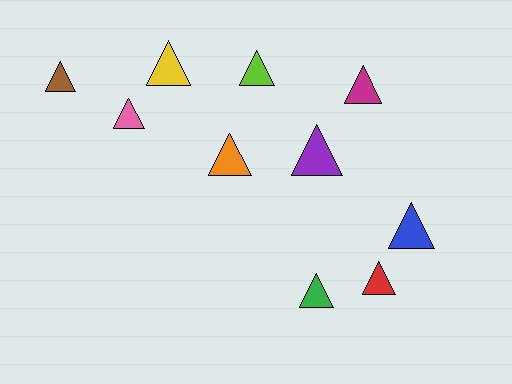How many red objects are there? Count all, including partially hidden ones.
There is 1 red object.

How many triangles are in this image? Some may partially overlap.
There are 10 triangles.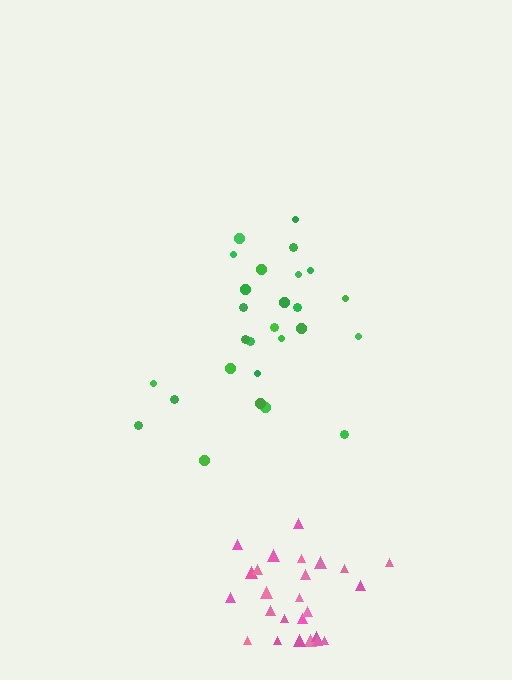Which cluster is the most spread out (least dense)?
Green.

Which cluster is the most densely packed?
Pink.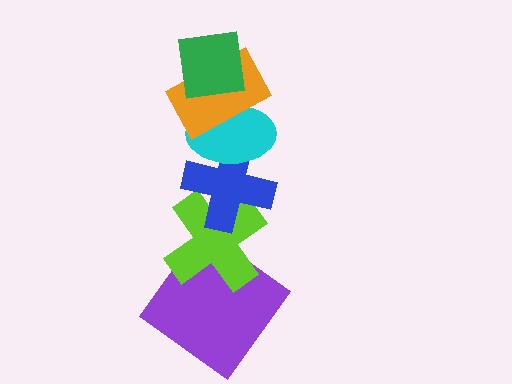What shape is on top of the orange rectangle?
The green square is on top of the orange rectangle.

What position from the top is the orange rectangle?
The orange rectangle is 2nd from the top.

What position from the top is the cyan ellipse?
The cyan ellipse is 3rd from the top.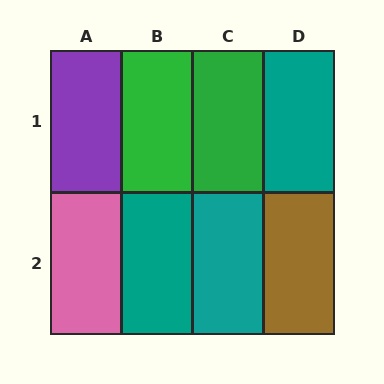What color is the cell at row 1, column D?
Teal.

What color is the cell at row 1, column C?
Green.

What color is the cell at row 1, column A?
Purple.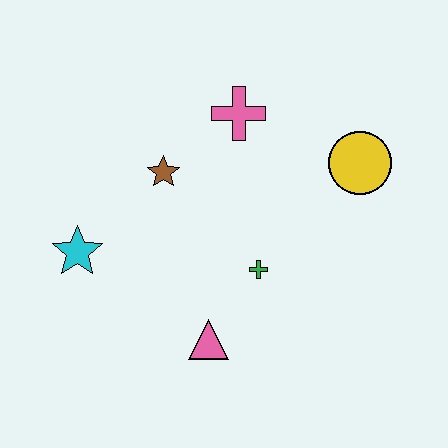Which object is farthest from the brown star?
The yellow circle is farthest from the brown star.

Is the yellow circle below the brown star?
No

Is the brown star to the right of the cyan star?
Yes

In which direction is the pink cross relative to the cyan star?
The pink cross is to the right of the cyan star.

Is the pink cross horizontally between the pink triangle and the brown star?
No